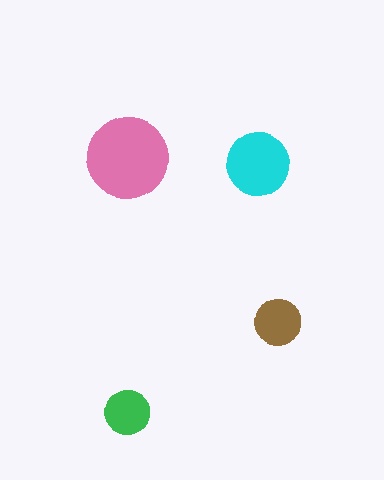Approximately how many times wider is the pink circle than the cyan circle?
About 1.5 times wider.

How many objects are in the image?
There are 4 objects in the image.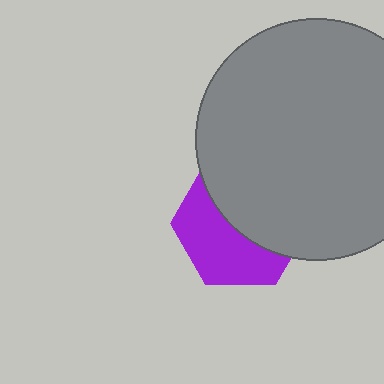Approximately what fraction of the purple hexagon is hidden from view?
Roughly 53% of the purple hexagon is hidden behind the gray circle.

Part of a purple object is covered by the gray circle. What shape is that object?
It is a hexagon.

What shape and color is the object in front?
The object in front is a gray circle.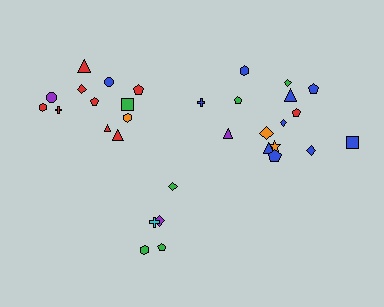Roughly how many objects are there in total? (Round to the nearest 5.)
Roughly 30 objects in total.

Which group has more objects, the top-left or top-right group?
The top-right group.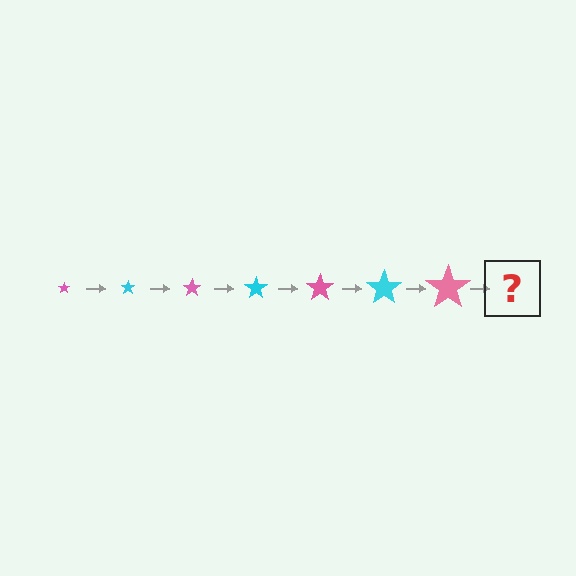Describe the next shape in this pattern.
It should be a cyan star, larger than the previous one.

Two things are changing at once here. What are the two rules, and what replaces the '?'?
The two rules are that the star grows larger each step and the color cycles through pink and cyan. The '?' should be a cyan star, larger than the previous one.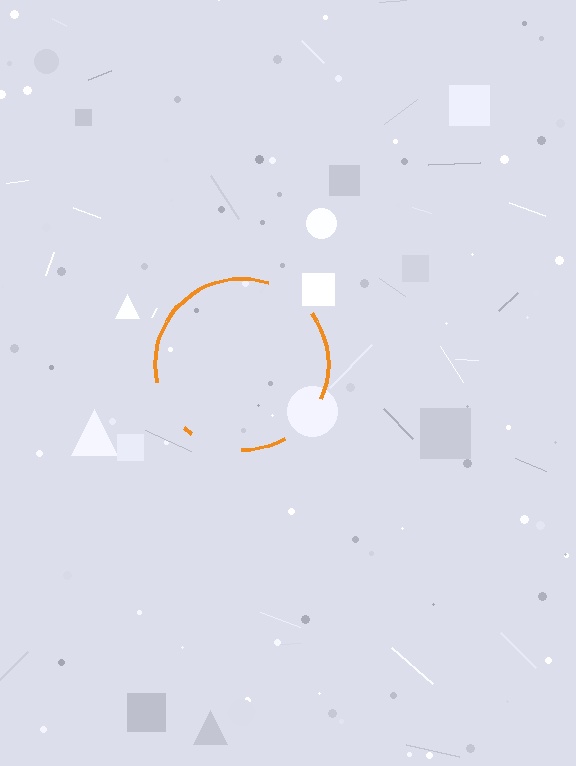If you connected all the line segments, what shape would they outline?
They would outline a circle.